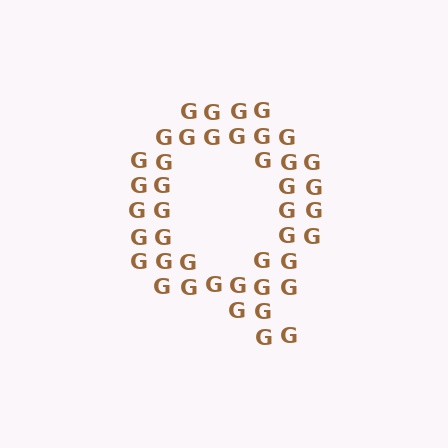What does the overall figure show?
The overall figure shows the letter Q.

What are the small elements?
The small elements are letter G's.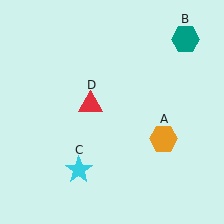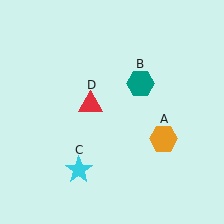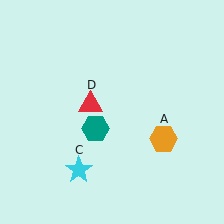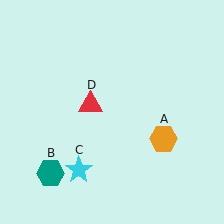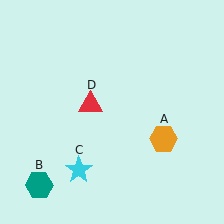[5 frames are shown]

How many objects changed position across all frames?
1 object changed position: teal hexagon (object B).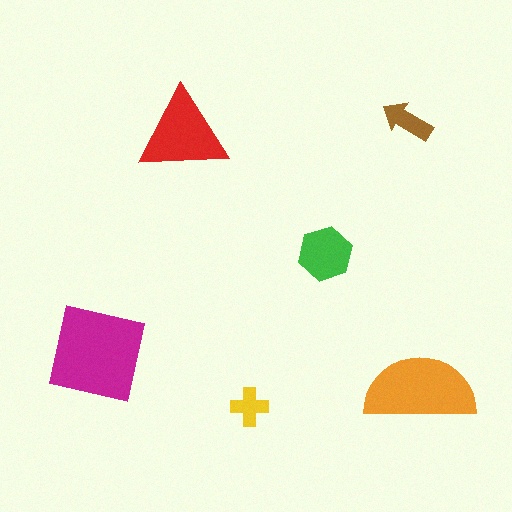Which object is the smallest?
The yellow cross.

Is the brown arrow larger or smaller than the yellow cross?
Larger.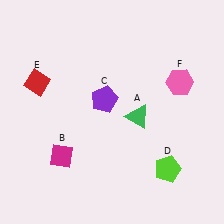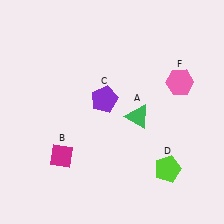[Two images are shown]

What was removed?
The red diamond (E) was removed in Image 2.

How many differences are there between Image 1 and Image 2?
There is 1 difference between the two images.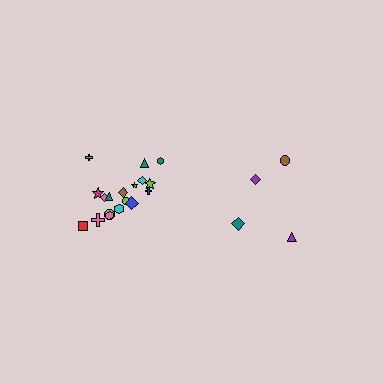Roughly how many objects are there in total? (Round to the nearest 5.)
Roughly 20 objects in total.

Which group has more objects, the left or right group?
The left group.